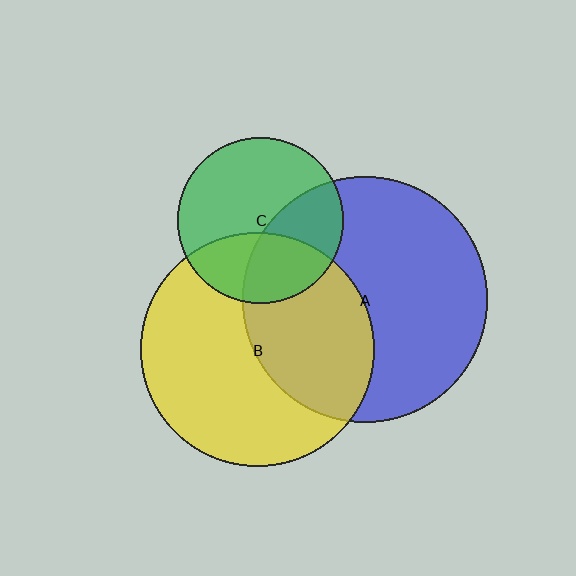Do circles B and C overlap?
Yes.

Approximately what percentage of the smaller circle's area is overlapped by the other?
Approximately 35%.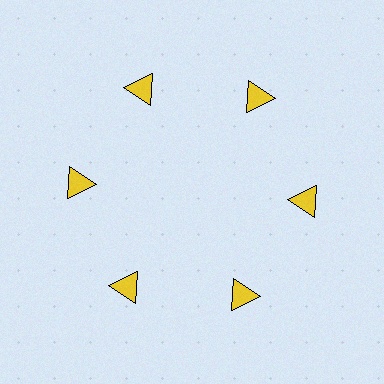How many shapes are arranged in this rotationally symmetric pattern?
There are 6 shapes, arranged in 6 groups of 1.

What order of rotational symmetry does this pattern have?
This pattern has 6-fold rotational symmetry.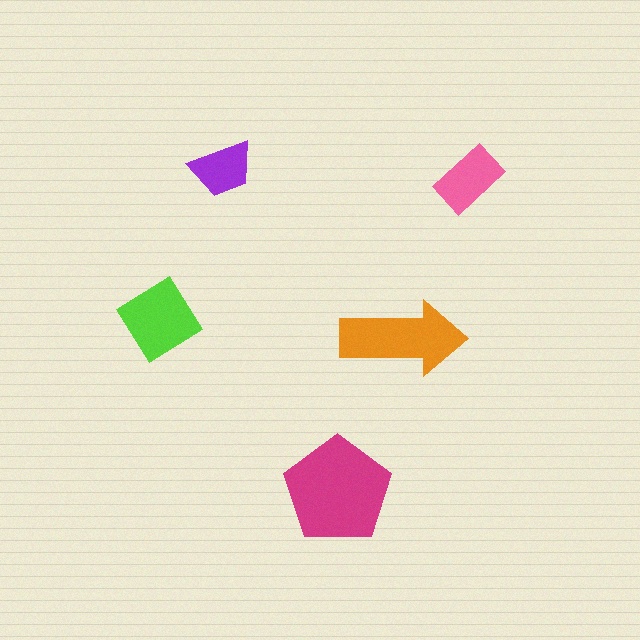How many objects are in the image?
There are 5 objects in the image.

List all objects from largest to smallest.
The magenta pentagon, the orange arrow, the lime diamond, the pink rectangle, the purple trapezoid.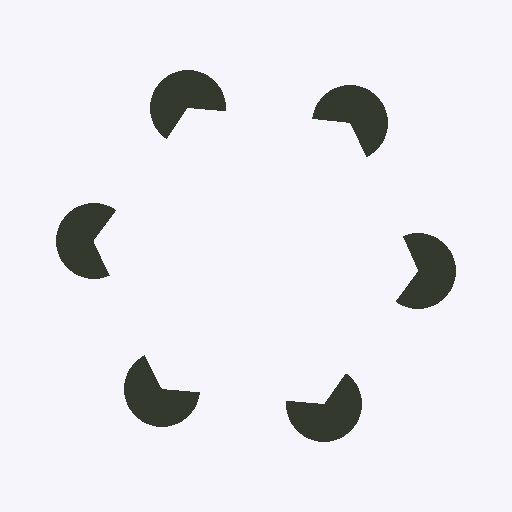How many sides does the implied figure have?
6 sides.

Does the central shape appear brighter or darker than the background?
It typically appears slightly brighter than the background, even though no actual brightness change is drawn.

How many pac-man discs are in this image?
There are 6 — one at each vertex of the illusory hexagon.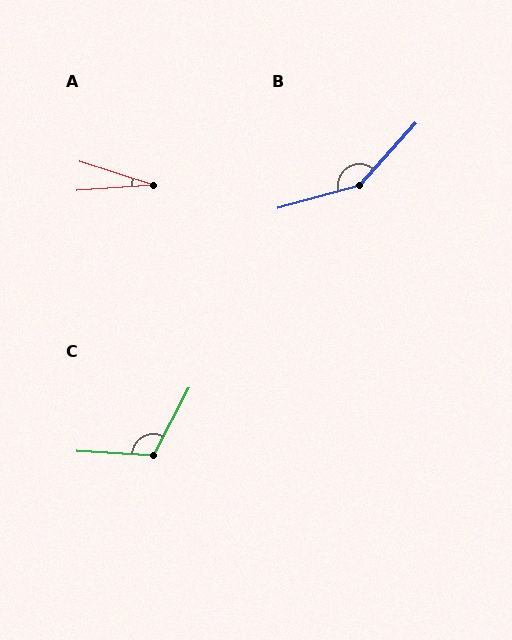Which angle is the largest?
B, at approximately 147 degrees.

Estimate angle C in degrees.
Approximately 114 degrees.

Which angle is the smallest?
A, at approximately 22 degrees.